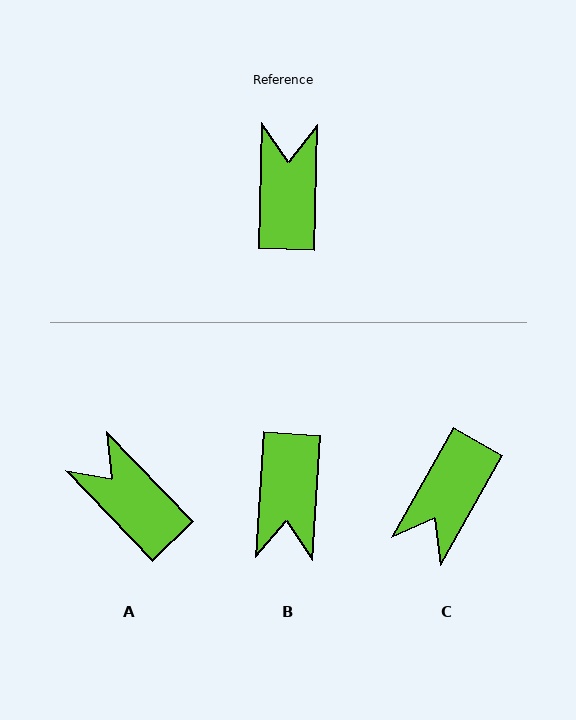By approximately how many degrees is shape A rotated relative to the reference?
Approximately 45 degrees counter-clockwise.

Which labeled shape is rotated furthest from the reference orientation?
B, about 178 degrees away.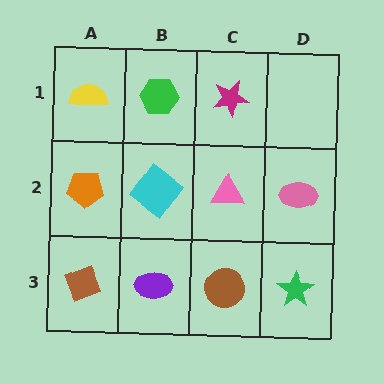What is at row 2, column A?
An orange pentagon.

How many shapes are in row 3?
4 shapes.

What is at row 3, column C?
A brown circle.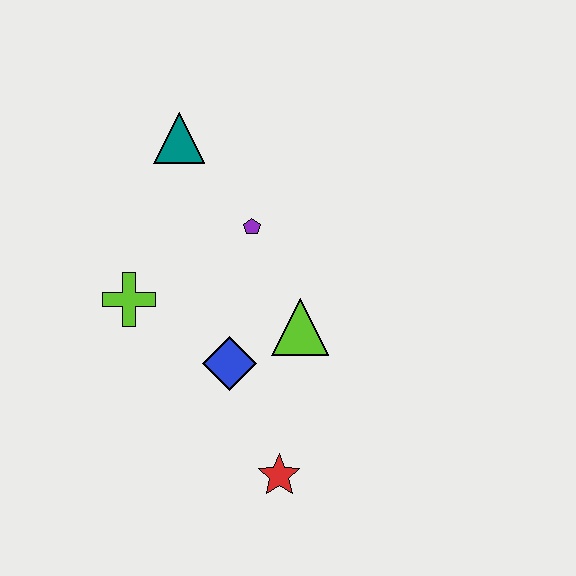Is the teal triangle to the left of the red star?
Yes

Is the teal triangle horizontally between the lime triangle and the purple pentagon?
No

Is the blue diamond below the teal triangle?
Yes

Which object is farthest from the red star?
The teal triangle is farthest from the red star.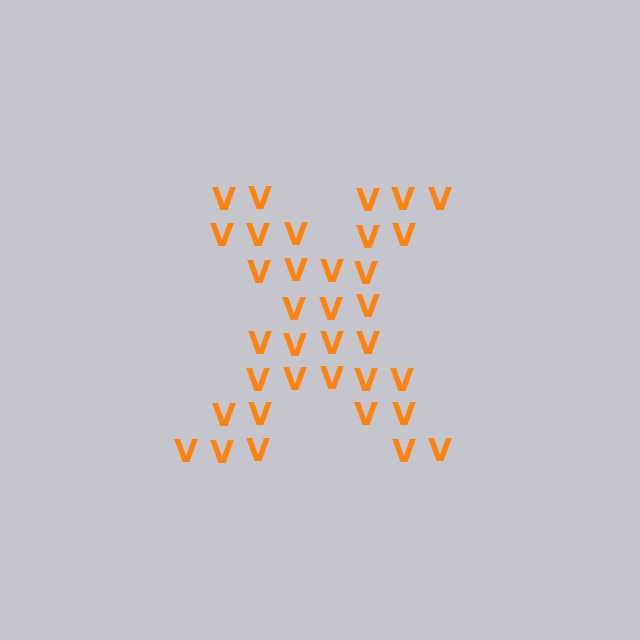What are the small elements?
The small elements are letter V's.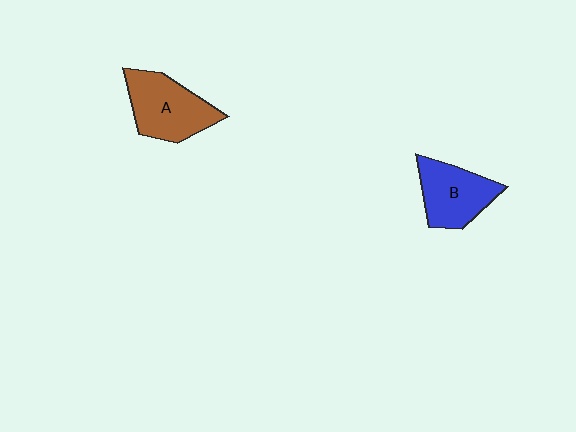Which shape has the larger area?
Shape A (brown).